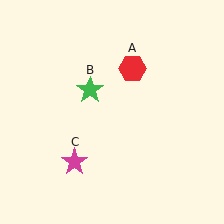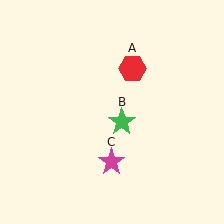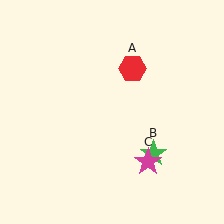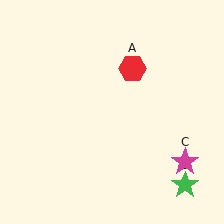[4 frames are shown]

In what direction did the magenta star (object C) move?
The magenta star (object C) moved right.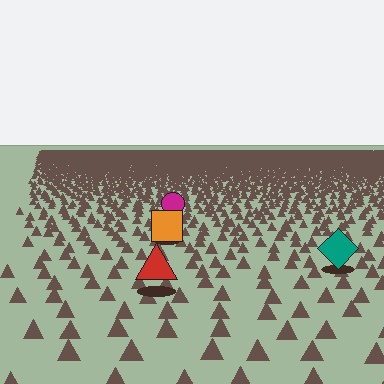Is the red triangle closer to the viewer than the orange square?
Yes. The red triangle is closer — you can tell from the texture gradient: the ground texture is coarser near it.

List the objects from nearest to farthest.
From nearest to farthest: the red triangle, the teal diamond, the orange square, the magenta circle.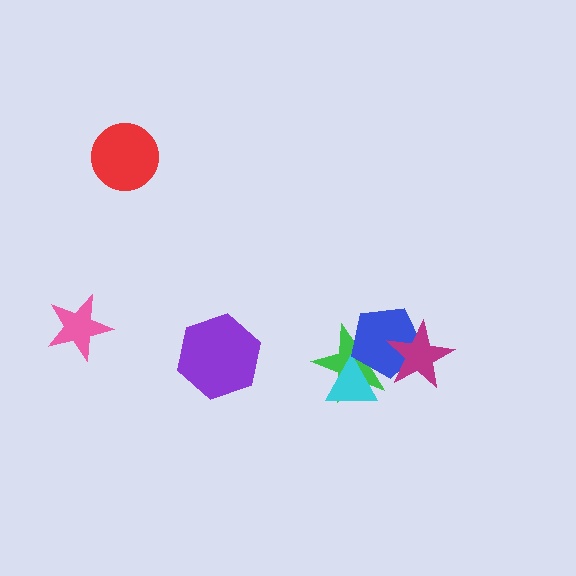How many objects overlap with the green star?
3 objects overlap with the green star.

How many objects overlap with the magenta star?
2 objects overlap with the magenta star.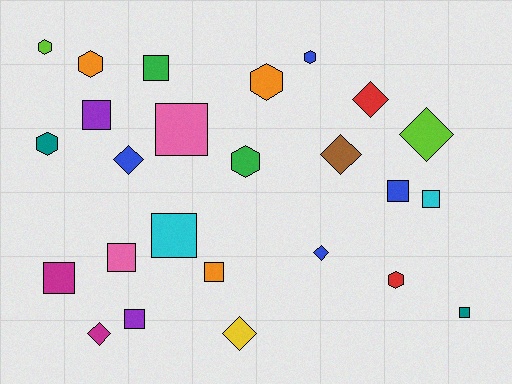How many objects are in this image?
There are 25 objects.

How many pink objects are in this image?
There are 2 pink objects.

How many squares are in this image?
There are 11 squares.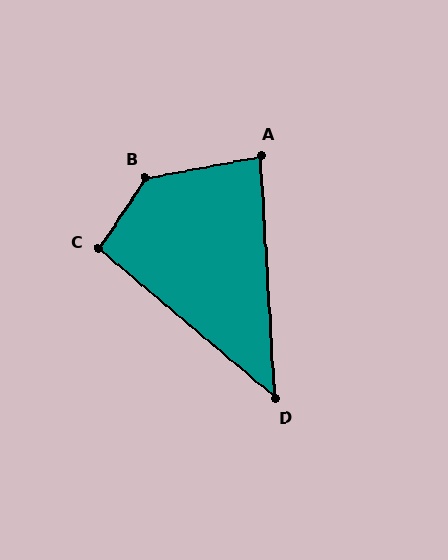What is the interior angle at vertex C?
Approximately 97 degrees (obtuse).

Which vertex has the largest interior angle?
B, at approximately 134 degrees.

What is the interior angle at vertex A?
Approximately 83 degrees (acute).